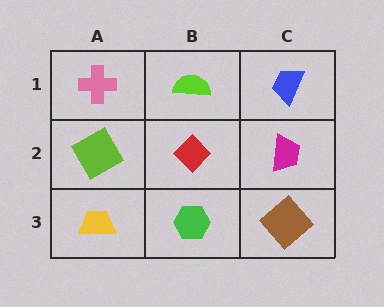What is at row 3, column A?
A yellow trapezoid.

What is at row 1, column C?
A blue trapezoid.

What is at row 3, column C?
A brown diamond.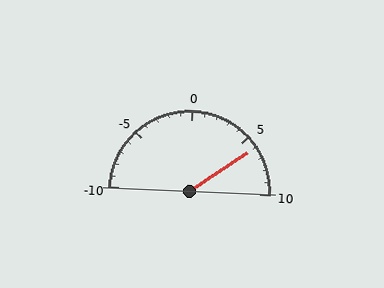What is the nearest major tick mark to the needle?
The nearest major tick mark is 5.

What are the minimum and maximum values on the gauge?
The gauge ranges from -10 to 10.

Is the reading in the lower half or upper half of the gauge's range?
The reading is in the upper half of the range (-10 to 10).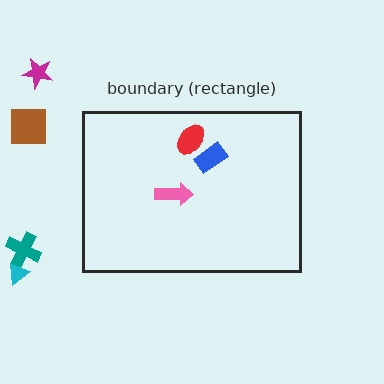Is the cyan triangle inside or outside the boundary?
Outside.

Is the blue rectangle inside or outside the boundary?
Inside.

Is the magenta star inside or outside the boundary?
Outside.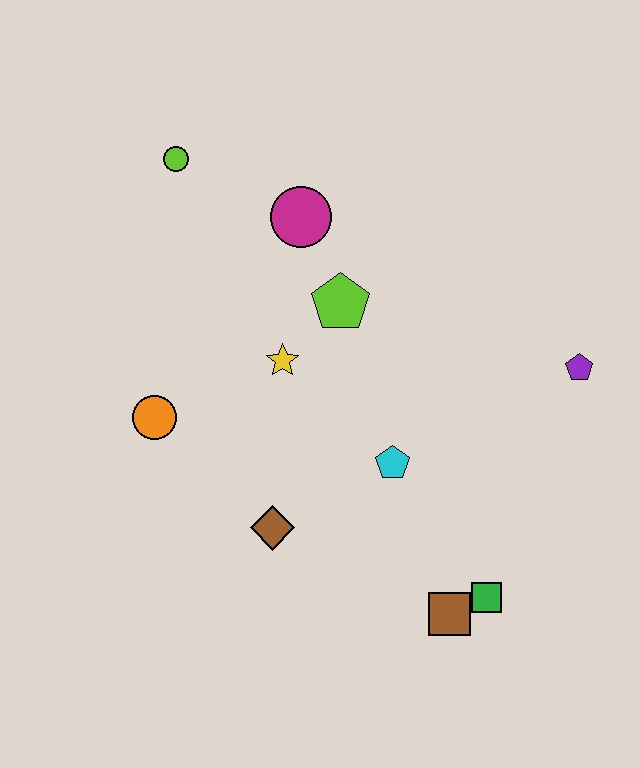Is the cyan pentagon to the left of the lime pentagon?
No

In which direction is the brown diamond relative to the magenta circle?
The brown diamond is below the magenta circle.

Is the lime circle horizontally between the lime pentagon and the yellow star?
No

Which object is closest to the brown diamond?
The cyan pentagon is closest to the brown diamond.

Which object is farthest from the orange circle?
The purple pentagon is farthest from the orange circle.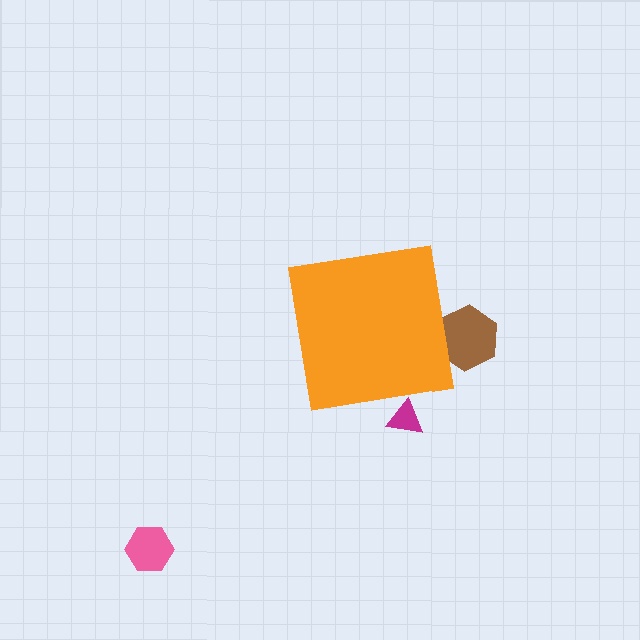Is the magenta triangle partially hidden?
Yes, the magenta triangle is partially hidden behind the orange square.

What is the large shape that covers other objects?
An orange square.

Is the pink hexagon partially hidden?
No, the pink hexagon is fully visible.